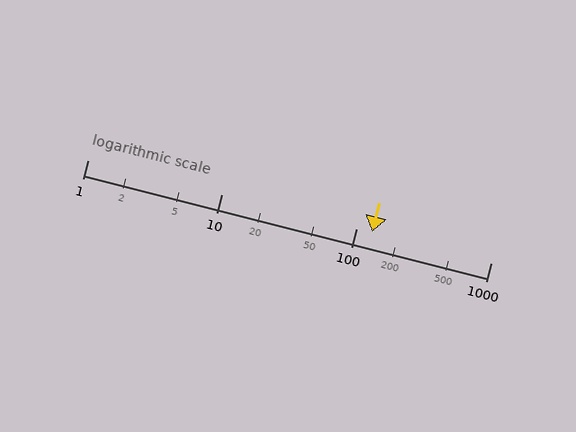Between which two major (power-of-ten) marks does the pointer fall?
The pointer is between 100 and 1000.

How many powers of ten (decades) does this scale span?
The scale spans 3 decades, from 1 to 1000.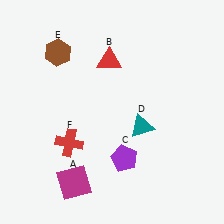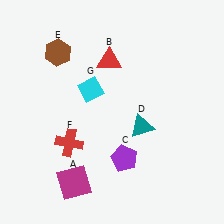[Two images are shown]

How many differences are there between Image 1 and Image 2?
There is 1 difference between the two images.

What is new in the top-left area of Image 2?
A cyan diamond (G) was added in the top-left area of Image 2.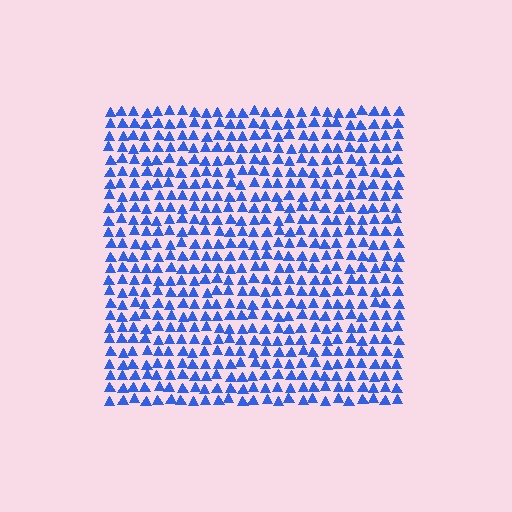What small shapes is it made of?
It is made of small triangles.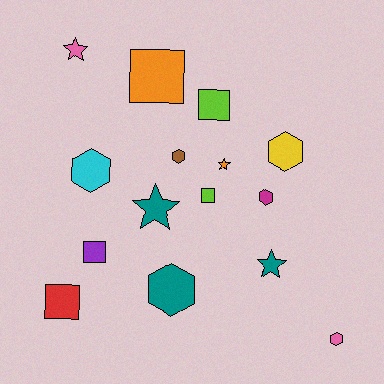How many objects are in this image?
There are 15 objects.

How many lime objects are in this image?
There are 2 lime objects.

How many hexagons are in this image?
There are 6 hexagons.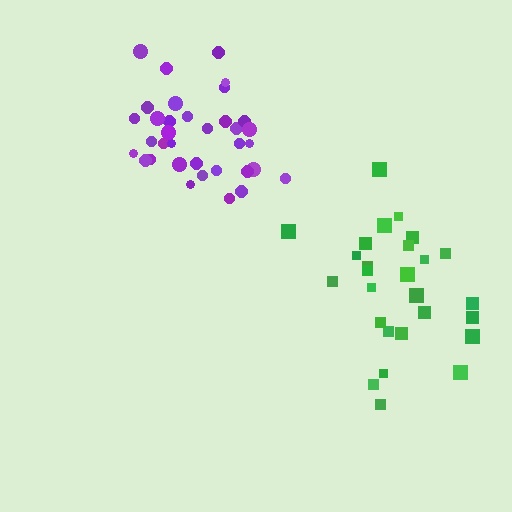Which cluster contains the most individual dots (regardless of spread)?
Purple (35).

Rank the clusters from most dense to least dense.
purple, green.